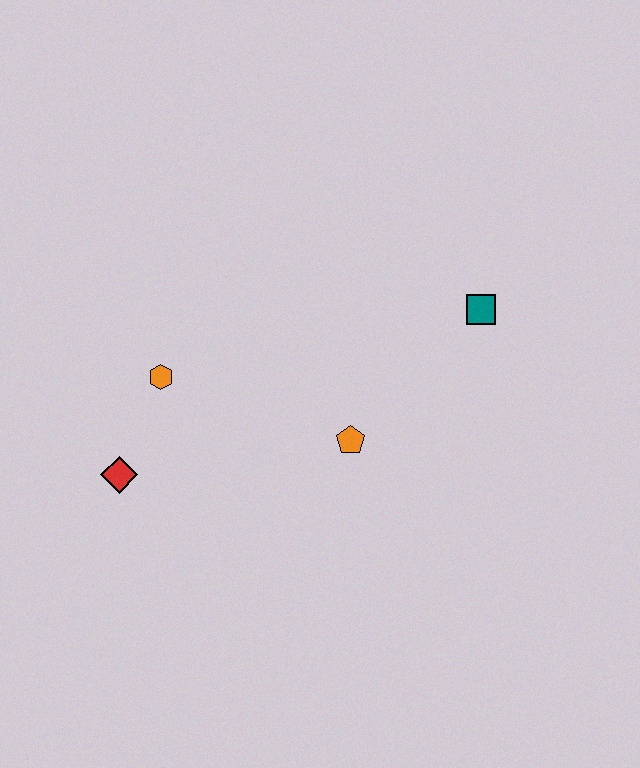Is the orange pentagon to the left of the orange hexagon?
No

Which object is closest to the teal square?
The orange pentagon is closest to the teal square.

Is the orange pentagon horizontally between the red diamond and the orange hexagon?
No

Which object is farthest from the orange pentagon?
The red diamond is farthest from the orange pentagon.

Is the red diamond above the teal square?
No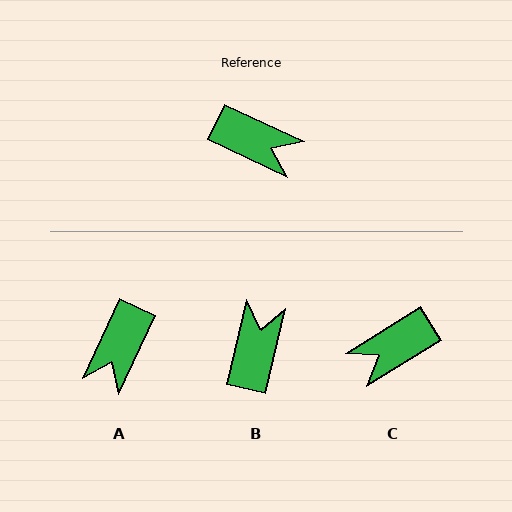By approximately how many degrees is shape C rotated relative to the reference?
Approximately 123 degrees clockwise.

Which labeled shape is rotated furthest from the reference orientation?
C, about 123 degrees away.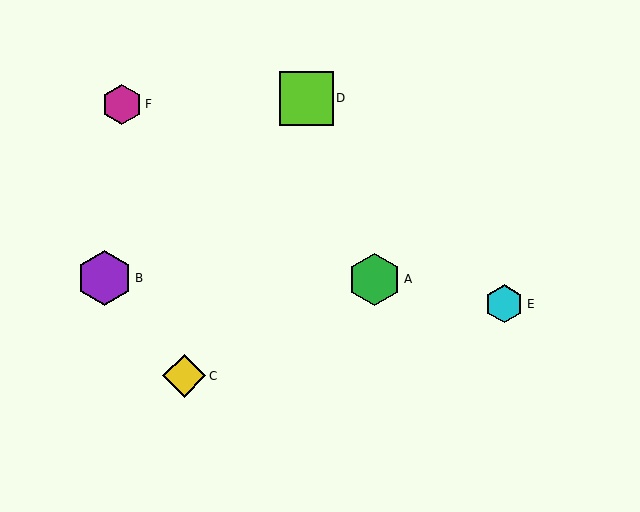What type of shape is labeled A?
Shape A is a green hexagon.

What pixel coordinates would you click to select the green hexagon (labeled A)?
Click at (374, 279) to select the green hexagon A.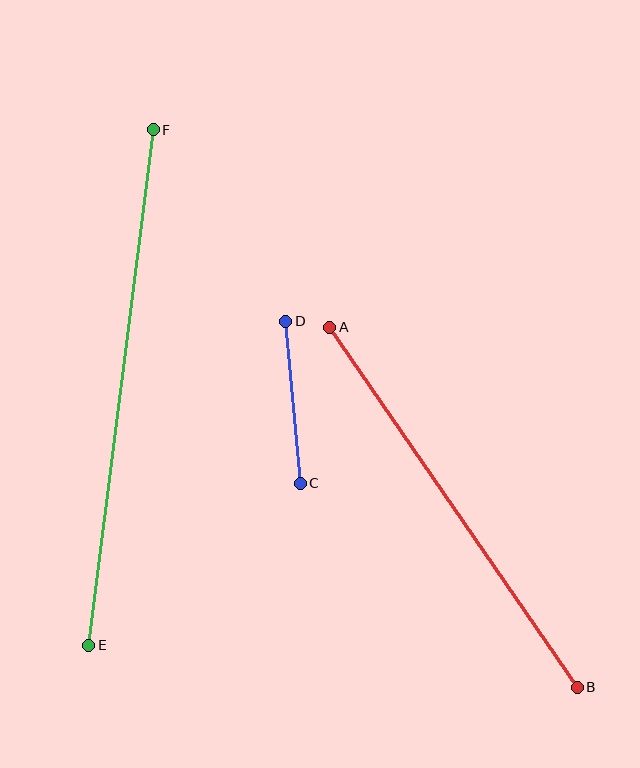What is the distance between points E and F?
The distance is approximately 520 pixels.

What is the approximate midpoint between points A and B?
The midpoint is at approximately (454, 507) pixels.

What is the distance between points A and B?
The distance is approximately 437 pixels.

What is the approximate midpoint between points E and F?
The midpoint is at approximately (121, 388) pixels.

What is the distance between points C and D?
The distance is approximately 163 pixels.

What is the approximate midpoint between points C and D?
The midpoint is at approximately (293, 402) pixels.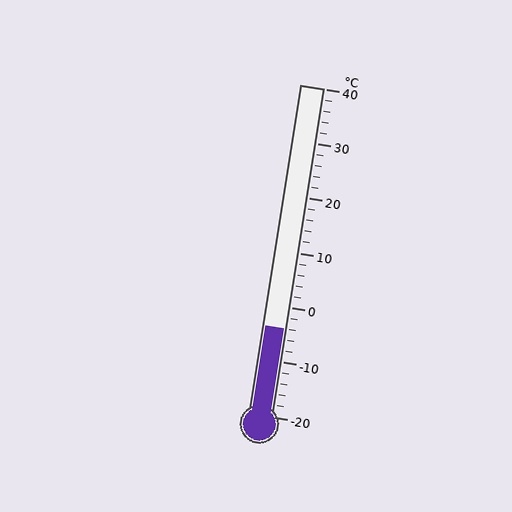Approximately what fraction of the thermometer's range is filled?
The thermometer is filled to approximately 25% of its range.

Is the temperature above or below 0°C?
The temperature is below 0°C.